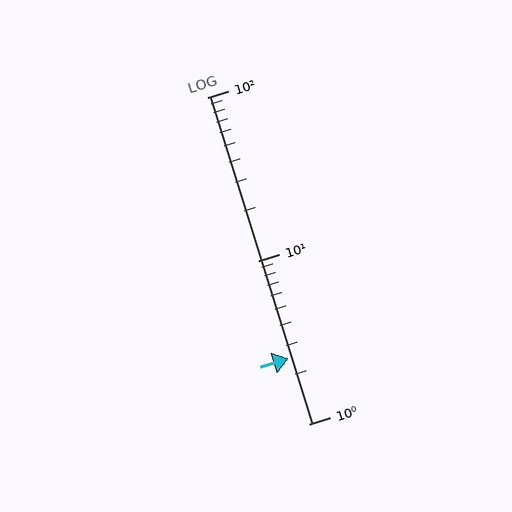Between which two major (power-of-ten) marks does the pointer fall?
The pointer is between 1 and 10.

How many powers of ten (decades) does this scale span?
The scale spans 2 decades, from 1 to 100.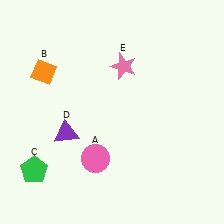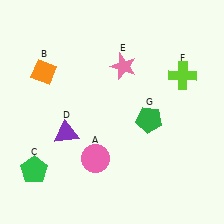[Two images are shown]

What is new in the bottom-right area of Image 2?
A green pentagon (G) was added in the bottom-right area of Image 2.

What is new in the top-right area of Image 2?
A lime cross (F) was added in the top-right area of Image 2.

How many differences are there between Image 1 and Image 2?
There are 2 differences between the two images.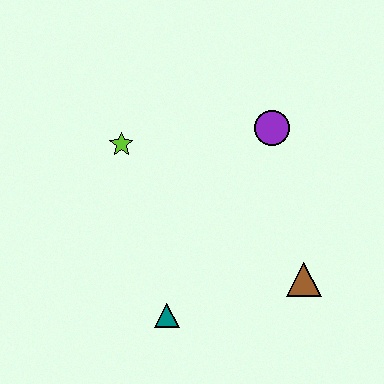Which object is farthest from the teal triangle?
The purple circle is farthest from the teal triangle.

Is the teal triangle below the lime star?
Yes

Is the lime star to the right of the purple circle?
No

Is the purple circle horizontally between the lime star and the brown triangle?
Yes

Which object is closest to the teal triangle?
The brown triangle is closest to the teal triangle.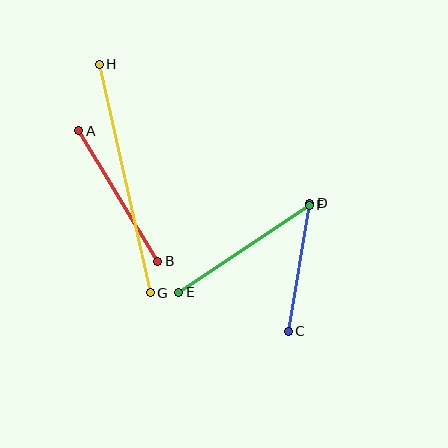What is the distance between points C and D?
The distance is approximately 130 pixels.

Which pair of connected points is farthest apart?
Points G and H are farthest apart.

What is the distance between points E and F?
The distance is approximately 157 pixels.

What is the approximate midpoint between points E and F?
The midpoint is at approximately (244, 249) pixels.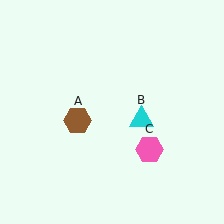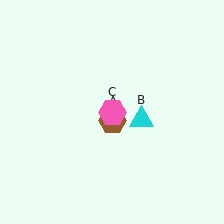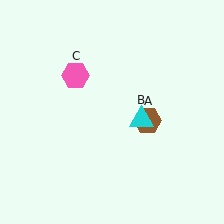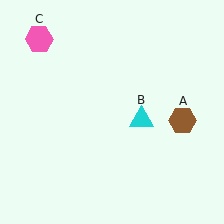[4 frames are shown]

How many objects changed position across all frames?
2 objects changed position: brown hexagon (object A), pink hexagon (object C).